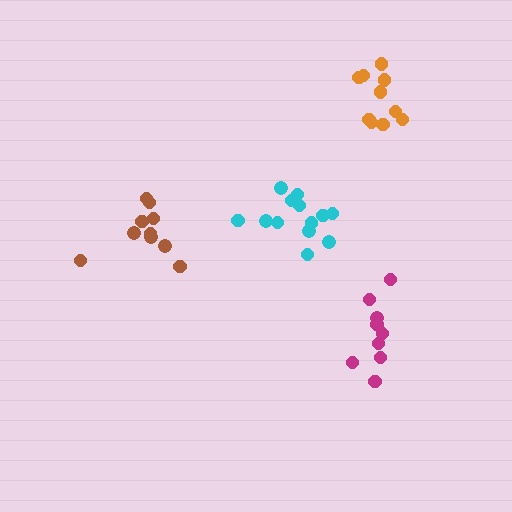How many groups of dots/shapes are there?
There are 4 groups.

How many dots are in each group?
Group 1: 9 dots, Group 2: 13 dots, Group 3: 10 dots, Group 4: 10 dots (42 total).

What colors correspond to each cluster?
The clusters are colored: magenta, cyan, brown, orange.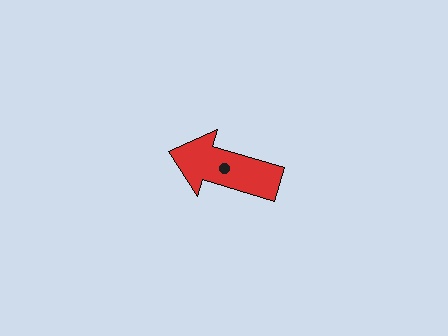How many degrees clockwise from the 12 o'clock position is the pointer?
Approximately 287 degrees.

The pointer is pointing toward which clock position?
Roughly 10 o'clock.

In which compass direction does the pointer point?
West.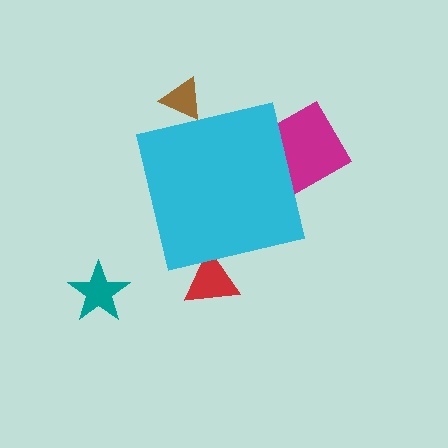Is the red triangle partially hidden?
Yes, the red triangle is partially hidden behind the cyan square.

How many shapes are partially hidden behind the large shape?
3 shapes are partially hidden.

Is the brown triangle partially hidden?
Yes, the brown triangle is partially hidden behind the cyan square.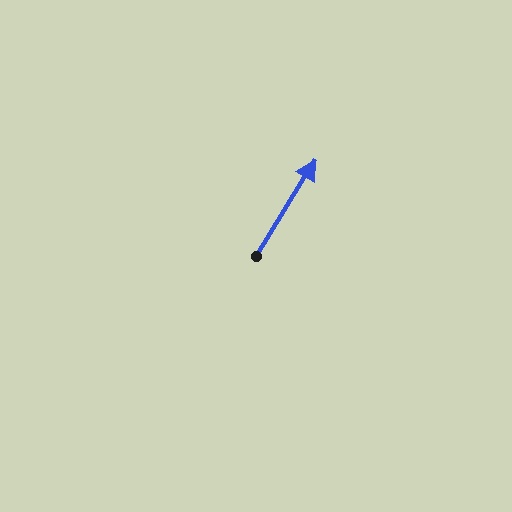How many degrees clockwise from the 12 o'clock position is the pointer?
Approximately 32 degrees.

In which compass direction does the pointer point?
Northeast.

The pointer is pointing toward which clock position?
Roughly 1 o'clock.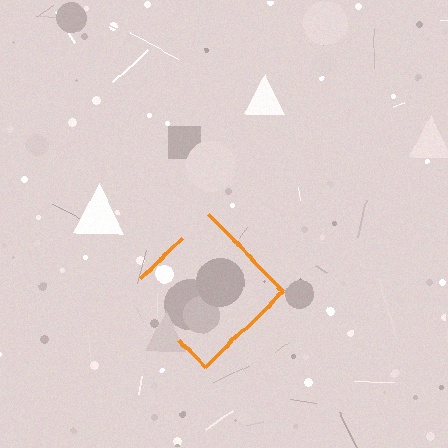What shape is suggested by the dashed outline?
The dashed outline suggests a diamond.